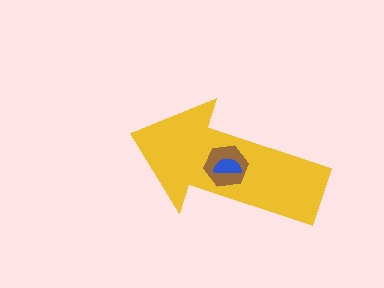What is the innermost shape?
The blue semicircle.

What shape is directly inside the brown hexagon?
The blue semicircle.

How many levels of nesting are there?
3.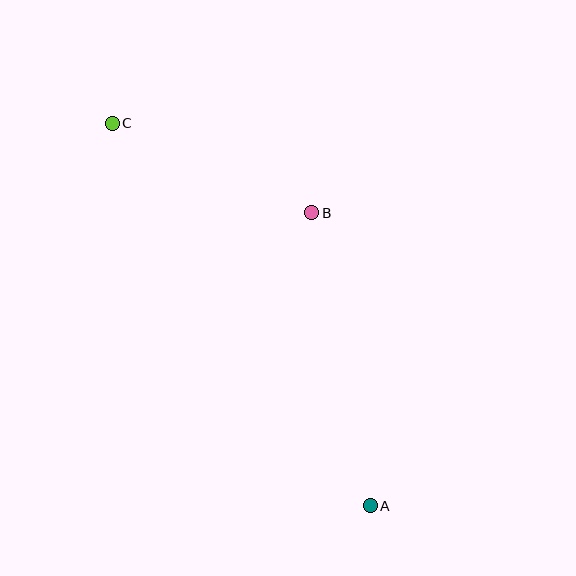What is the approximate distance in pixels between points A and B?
The distance between A and B is approximately 299 pixels.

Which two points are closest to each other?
Points B and C are closest to each other.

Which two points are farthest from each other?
Points A and C are farthest from each other.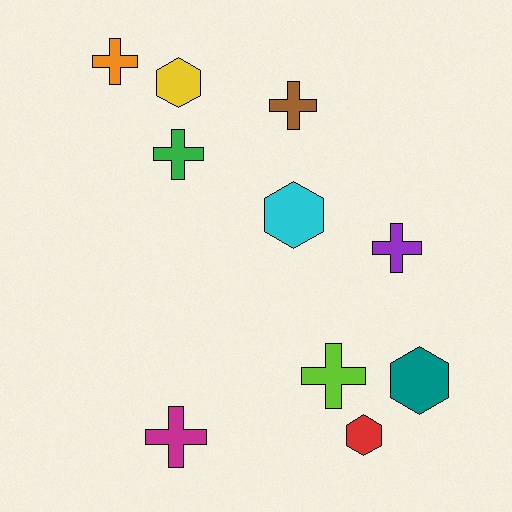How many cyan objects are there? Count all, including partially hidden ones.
There is 1 cyan object.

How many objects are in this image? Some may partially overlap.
There are 10 objects.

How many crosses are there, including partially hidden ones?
There are 6 crosses.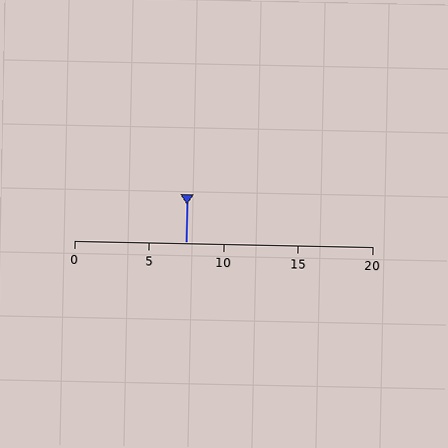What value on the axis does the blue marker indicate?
The marker indicates approximately 7.5.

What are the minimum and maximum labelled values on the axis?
The axis runs from 0 to 20.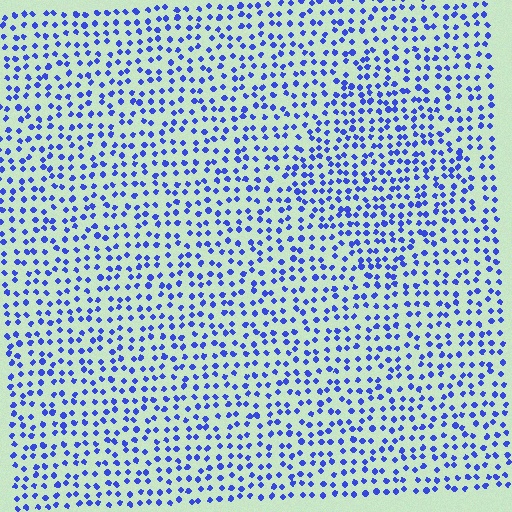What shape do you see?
I see a diamond.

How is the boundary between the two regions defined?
The boundary is defined by a change in element density (approximately 1.4x ratio). All elements are the same color, size, and shape.